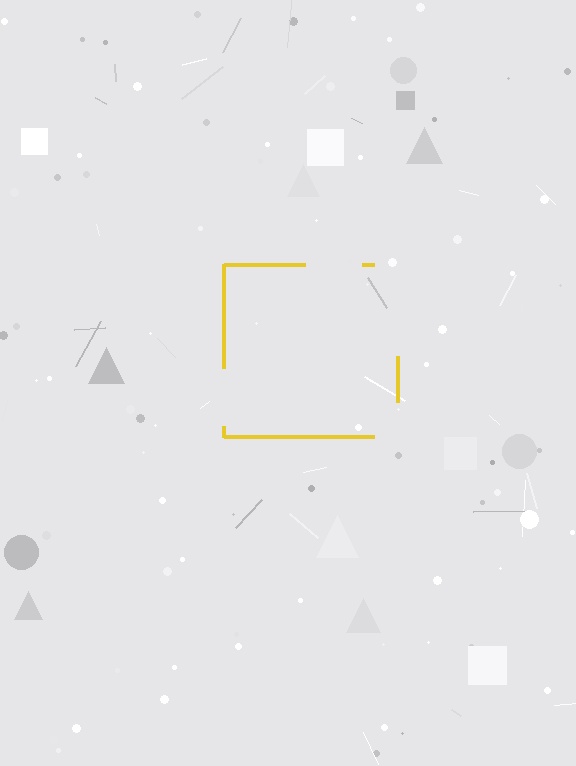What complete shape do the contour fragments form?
The contour fragments form a square.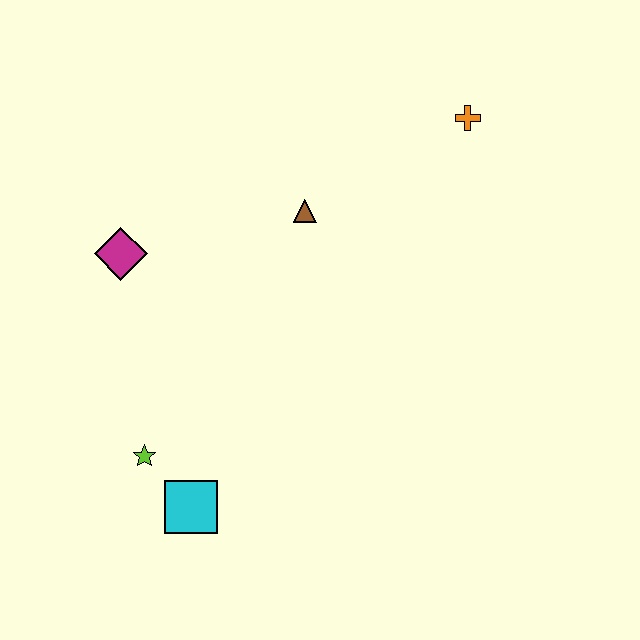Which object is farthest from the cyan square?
The orange cross is farthest from the cyan square.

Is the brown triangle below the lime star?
No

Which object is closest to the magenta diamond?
The brown triangle is closest to the magenta diamond.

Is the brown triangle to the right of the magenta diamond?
Yes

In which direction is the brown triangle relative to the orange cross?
The brown triangle is to the left of the orange cross.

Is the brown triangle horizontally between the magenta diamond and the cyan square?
No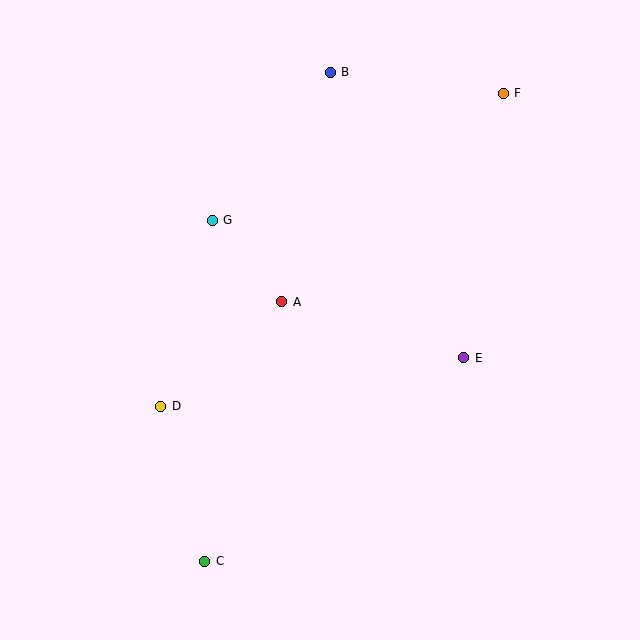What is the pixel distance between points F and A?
The distance between F and A is 304 pixels.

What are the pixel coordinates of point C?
Point C is at (205, 561).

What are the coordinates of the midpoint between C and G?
The midpoint between C and G is at (209, 391).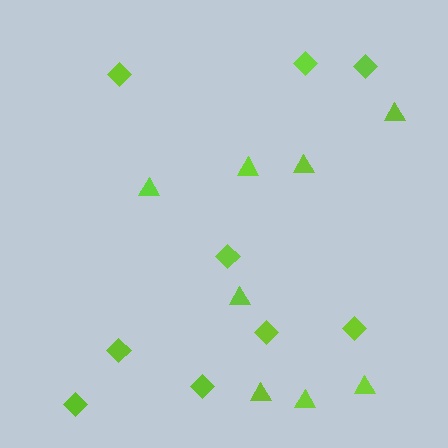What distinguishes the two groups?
There are 2 groups: one group of diamonds (9) and one group of triangles (8).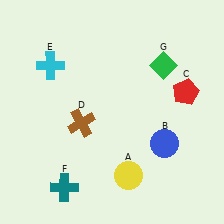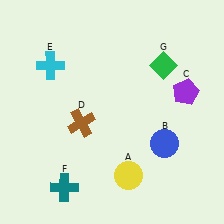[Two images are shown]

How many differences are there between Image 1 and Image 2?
There is 1 difference between the two images.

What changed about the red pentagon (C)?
In Image 1, C is red. In Image 2, it changed to purple.